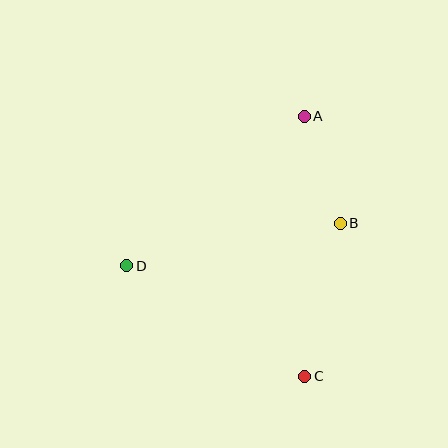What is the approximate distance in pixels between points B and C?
The distance between B and C is approximately 157 pixels.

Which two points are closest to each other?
Points A and B are closest to each other.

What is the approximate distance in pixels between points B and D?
The distance between B and D is approximately 218 pixels.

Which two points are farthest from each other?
Points A and C are farthest from each other.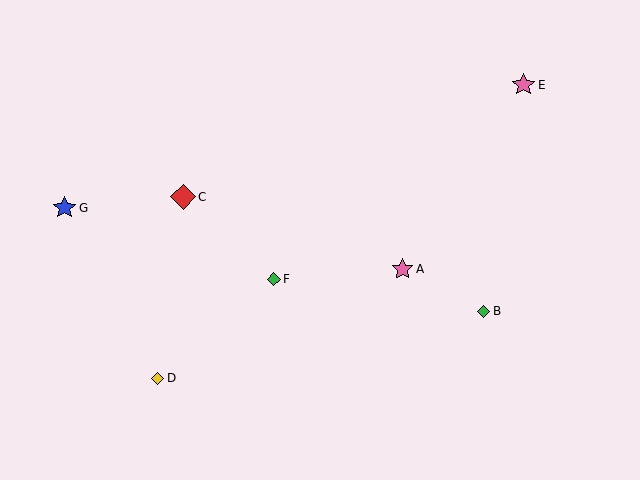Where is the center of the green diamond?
The center of the green diamond is at (484, 311).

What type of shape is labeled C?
Shape C is a red diamond.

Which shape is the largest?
The red diamond (labeled C) is the largest.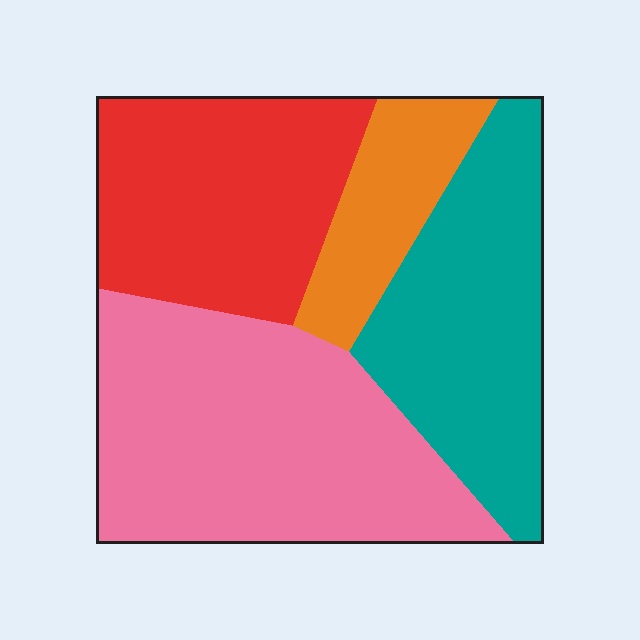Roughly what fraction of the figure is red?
Red takes up about one quarter (1/4) of the figure.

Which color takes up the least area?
Orange, at roughly 10%.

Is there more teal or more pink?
Pink.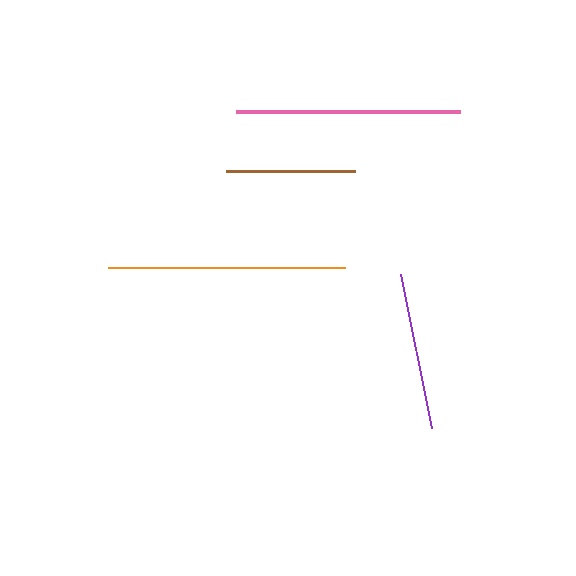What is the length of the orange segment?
The orange segment is approximately 238 pixels long.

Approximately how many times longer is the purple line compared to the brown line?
The purple line is approximately 1.2 times the length of the brown line.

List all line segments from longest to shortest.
From longest to shortest: orange, pink, purple, brown.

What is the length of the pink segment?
The pink segment is approximately 223 pixels long.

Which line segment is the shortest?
The brown line is the shortest at approximately 129 pixels.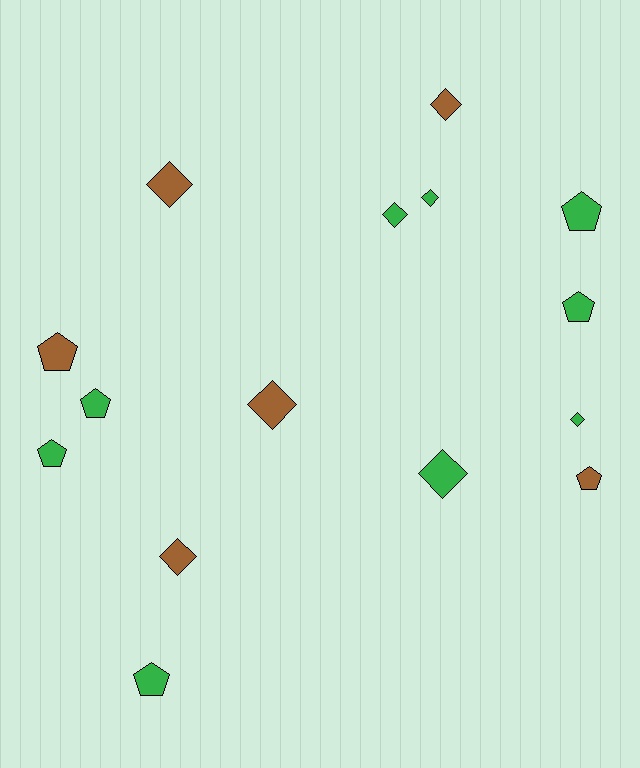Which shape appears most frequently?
Diamond, with 8 objects.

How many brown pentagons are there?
There are 2 brown pentagons.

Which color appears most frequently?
Green, with 9 objects.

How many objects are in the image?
There are 15 objects.